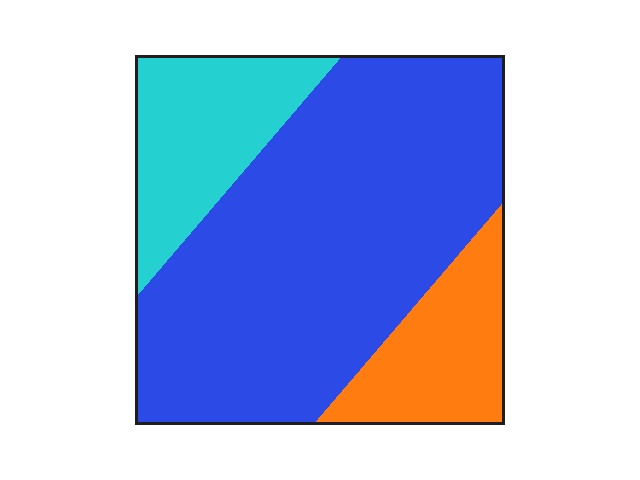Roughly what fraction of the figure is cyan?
Cyan takes up between a sixth and a third of the figure.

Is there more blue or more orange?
Blue.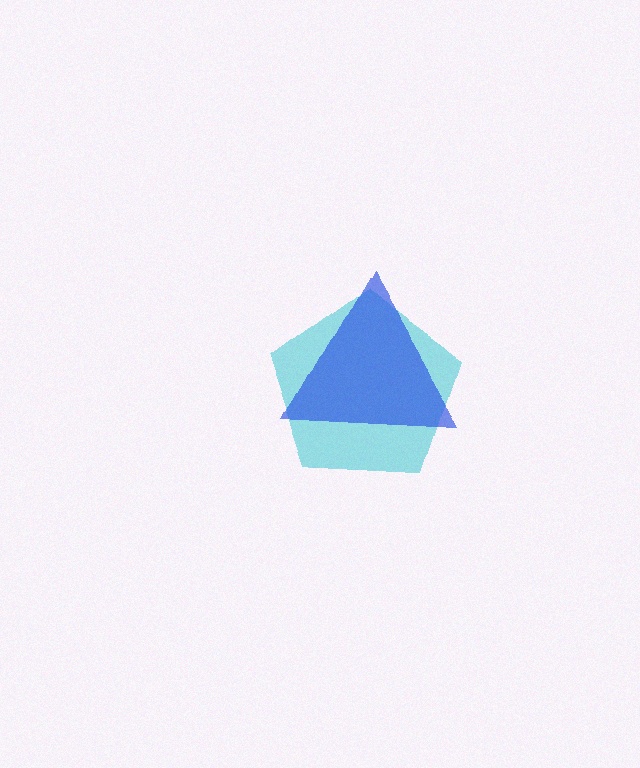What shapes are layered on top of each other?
The layered shapes are: a cyan pentagon, a blue triangle.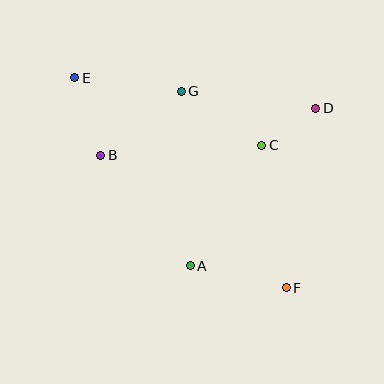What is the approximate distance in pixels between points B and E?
The distance between B and E is approximately 81 pixels.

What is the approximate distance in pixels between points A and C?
The distance between A and C is approximately 140 pixels.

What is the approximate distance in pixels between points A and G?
The distance between A and G is approximately 175 pixels.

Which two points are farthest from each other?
Points E and F are farthest from each other.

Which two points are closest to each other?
Points C and D are closest to each other.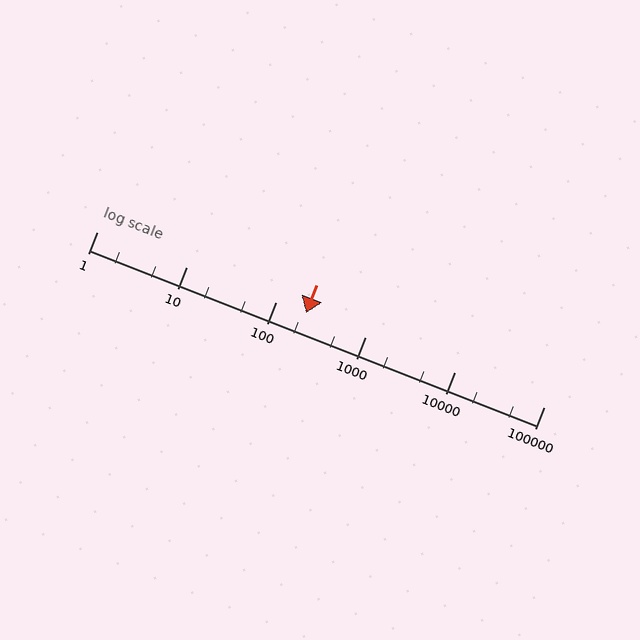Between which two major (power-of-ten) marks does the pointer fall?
The pointer is between 100 and 1000.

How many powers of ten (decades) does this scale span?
The scale spans 5 decades, from 1 to 100000.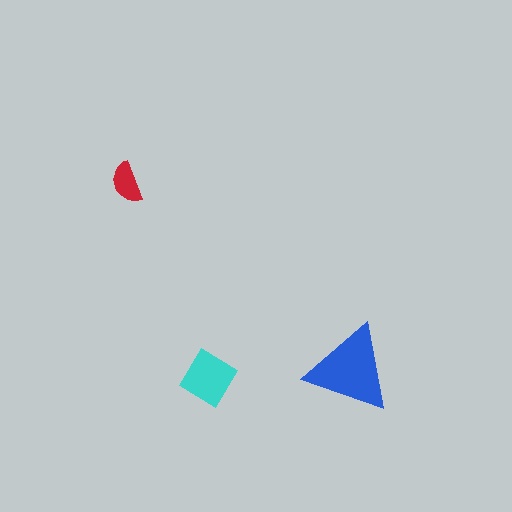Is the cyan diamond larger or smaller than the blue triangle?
Smaller.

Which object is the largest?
The blue triangle.